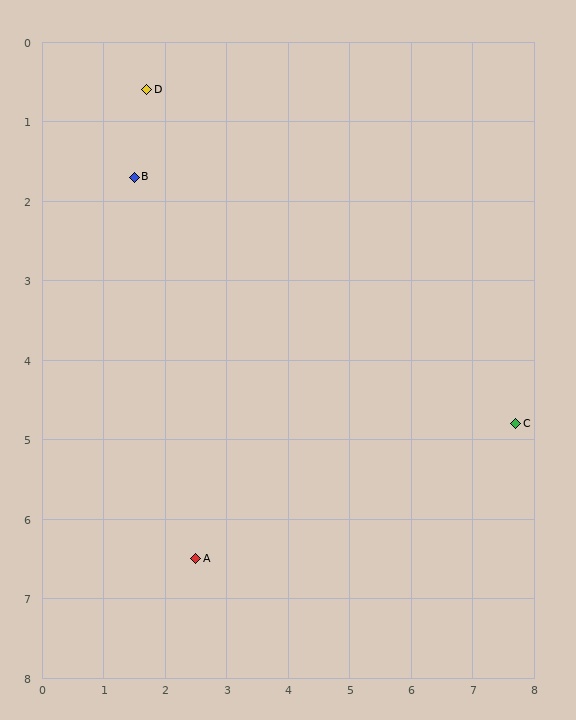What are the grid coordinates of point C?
Point C is at approximately (7.7, 4.8).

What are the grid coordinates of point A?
Point A is at approximately (2.5, 6.5).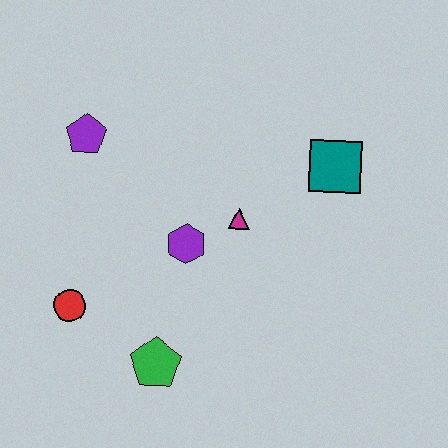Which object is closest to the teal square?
The magenta triangle is closest to the teal square.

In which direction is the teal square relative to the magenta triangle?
The teal square is to the right of the magenta triangle.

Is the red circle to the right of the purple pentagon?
No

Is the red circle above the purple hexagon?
No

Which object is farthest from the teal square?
The red circle is farthest from the teal square.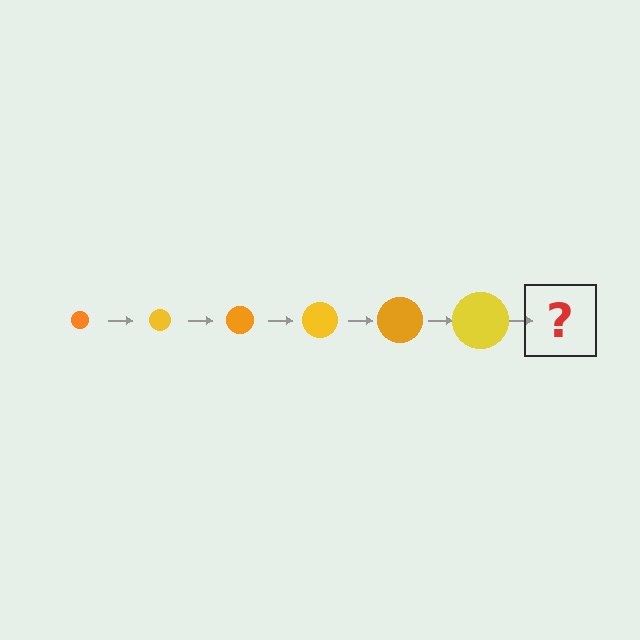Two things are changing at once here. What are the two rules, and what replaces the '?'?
The two rules are that the circle grows larger each step and the color cycles through orange and yellow. The '?' should be an orange circle, larger than the previous one.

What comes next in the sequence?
The next element should be an orange circle, larger than the previous one.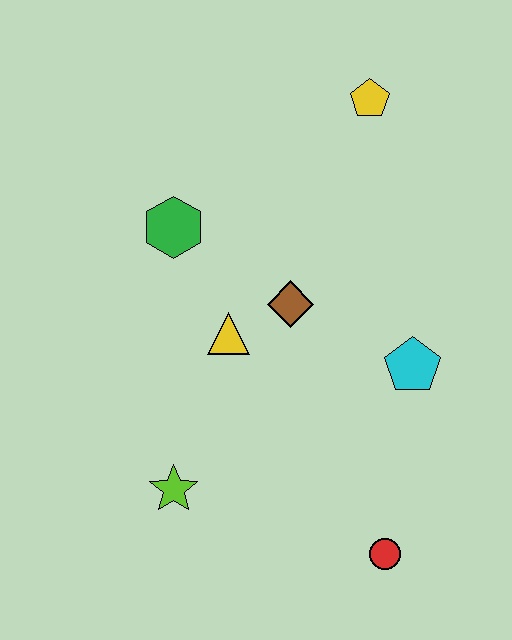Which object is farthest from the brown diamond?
The red circle is farthest from the brown diamond.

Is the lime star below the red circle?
No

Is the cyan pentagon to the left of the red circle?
No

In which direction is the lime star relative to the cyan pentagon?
The lime star is to the left of the cyan pentagon.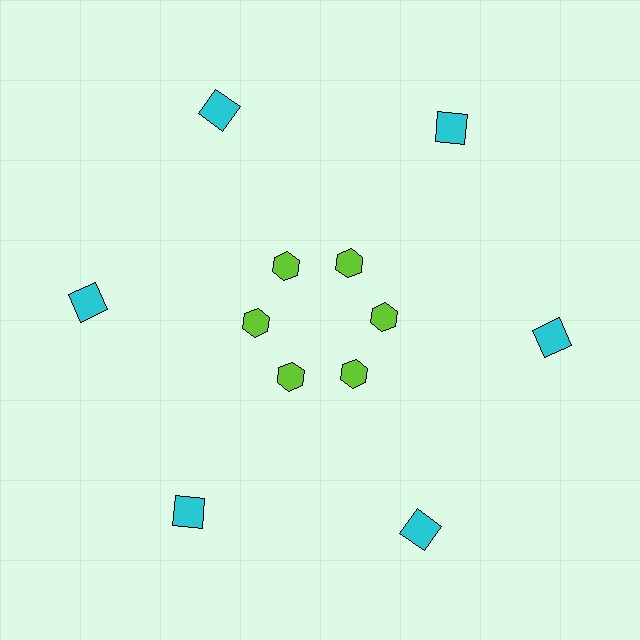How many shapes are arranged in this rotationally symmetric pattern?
There are 12 shapes, arranged in 6 groups of 2.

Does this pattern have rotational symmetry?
Yes, this pattern has 6-fold rotational symmetry. It looks the same after rotating 60 degrees around the center.